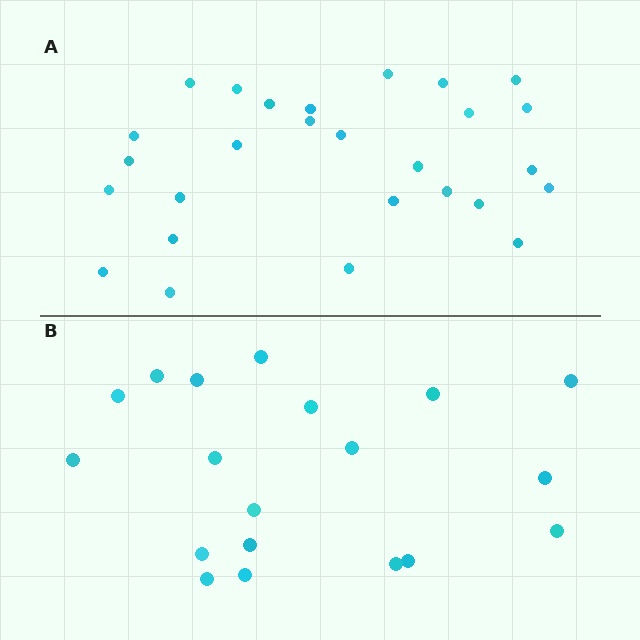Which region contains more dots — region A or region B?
Region A (the top region) has more dots.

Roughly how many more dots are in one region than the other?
Region A has roughly 8 or so more dots than region B.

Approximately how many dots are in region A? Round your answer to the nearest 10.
About 30 dots. (The exact count is 27, which rounds to 30.)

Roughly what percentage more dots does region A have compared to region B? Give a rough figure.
About 40% more.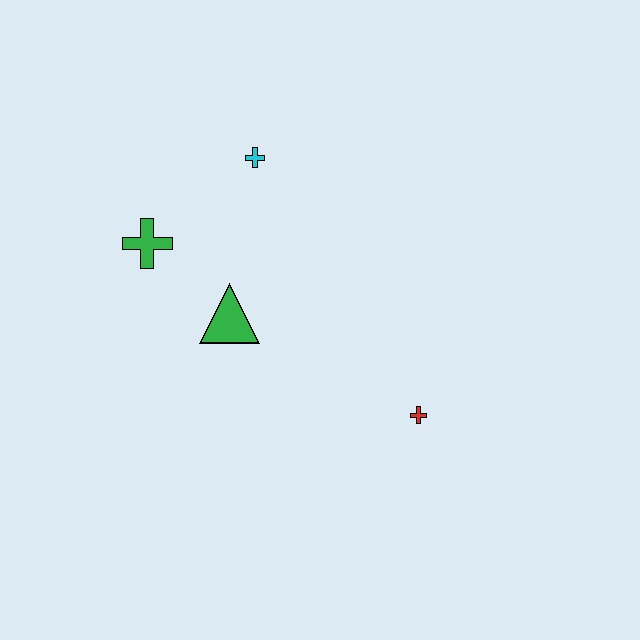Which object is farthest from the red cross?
The green cross is farthest from the red cross.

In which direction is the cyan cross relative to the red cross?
The cyan cross is above the red cross.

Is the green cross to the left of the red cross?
Yes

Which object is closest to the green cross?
The green triangle is closest to the green cross.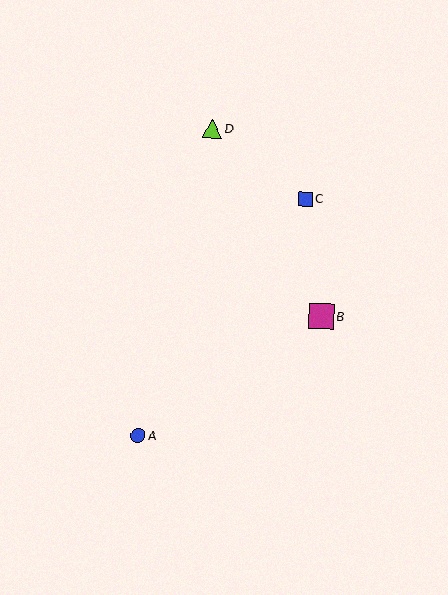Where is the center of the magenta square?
The center of the magenta square is at (321, 316).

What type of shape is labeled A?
Shape A is a blue circle.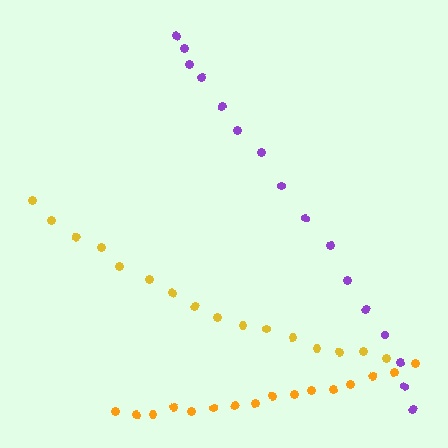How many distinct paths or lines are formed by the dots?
There are 3 distinct paths.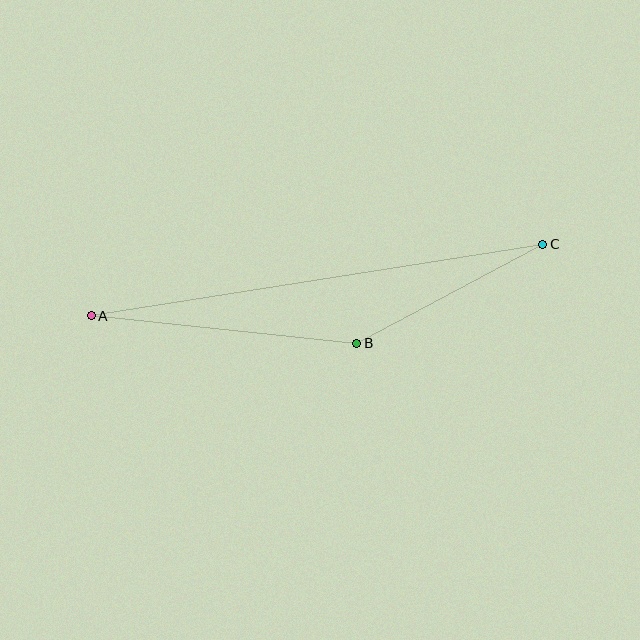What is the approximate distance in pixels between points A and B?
The distance between A and B is approximately 267 pixels.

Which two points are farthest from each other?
Points A and C are farthest from each other.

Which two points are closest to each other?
Points B and C are closest to each other.